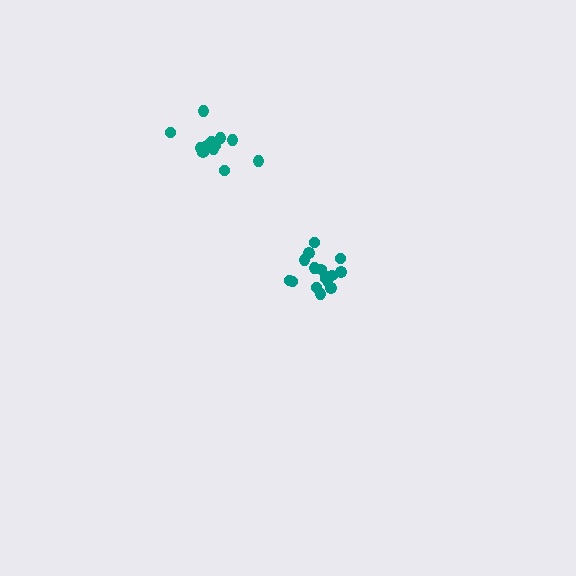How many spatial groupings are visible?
There are 2 spatial groupings.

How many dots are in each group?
Group 1: 13 dots, Group 2: 16 dots (29 total).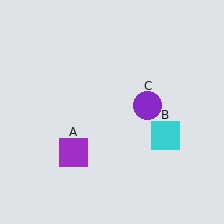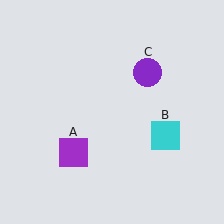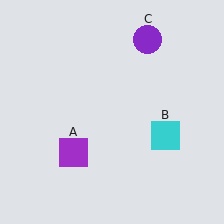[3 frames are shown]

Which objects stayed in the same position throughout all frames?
Purple square (object A) and cyan square (object B) remained stationary.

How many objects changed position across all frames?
1 object changed position: purple circle (object C).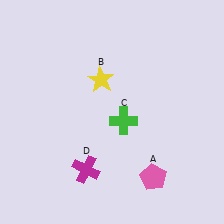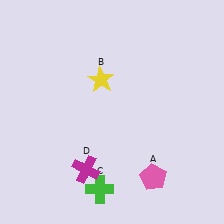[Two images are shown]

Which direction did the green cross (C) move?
The green cross (C) moved down.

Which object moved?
The green cross (C) moved down.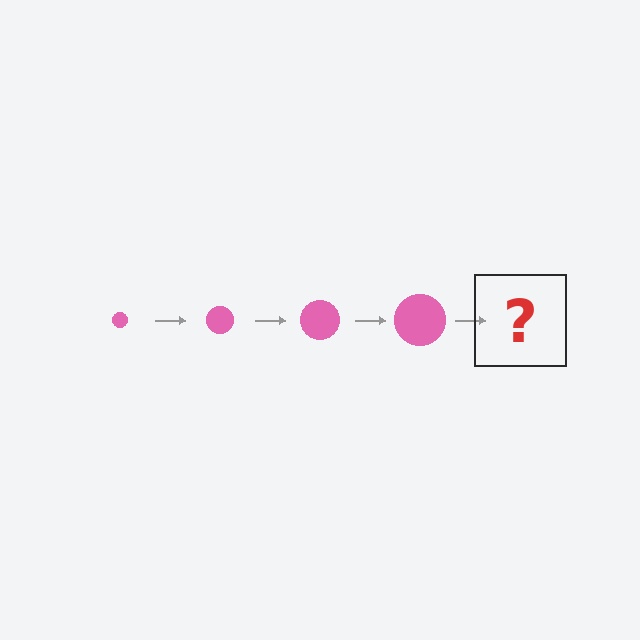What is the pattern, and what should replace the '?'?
The pattern is that the circle gets progressively larger each step. The '?' should be a pink circle, larger than the previous one.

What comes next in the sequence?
The next element should be a pink circle, larger than the previous one.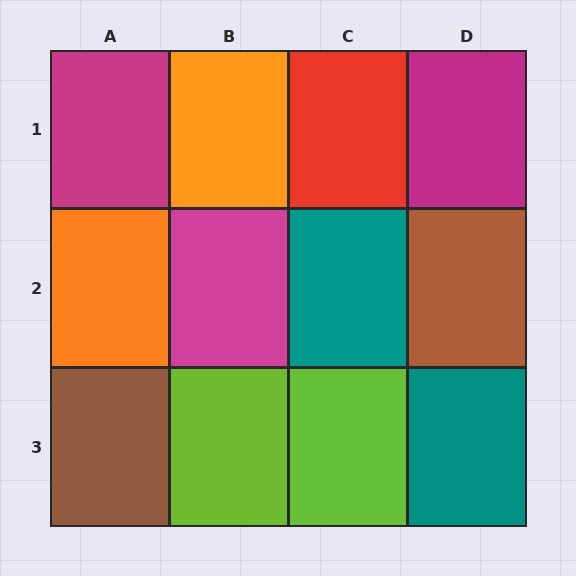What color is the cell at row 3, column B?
Lime.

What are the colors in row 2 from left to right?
Orange, magenta, teal, brown.